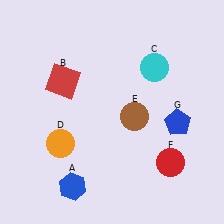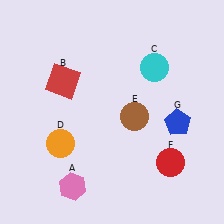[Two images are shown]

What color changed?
The hexagon (A) changed from blue in Image 1 to pink in Image 2.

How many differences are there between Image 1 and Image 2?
There is 1 difference between the two images.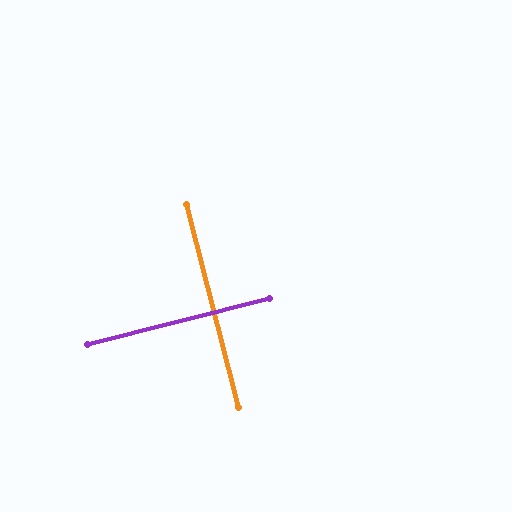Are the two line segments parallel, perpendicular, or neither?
Perpendicular — they meet at approximately 90°.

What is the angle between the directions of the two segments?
Approximately 90 degrees.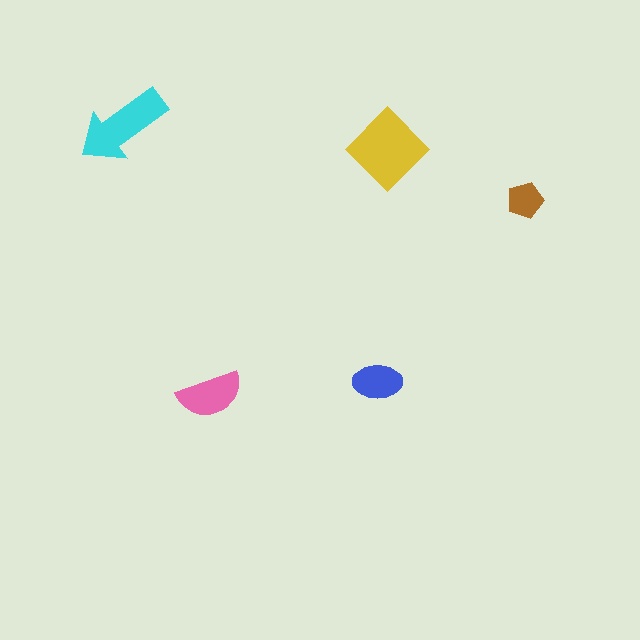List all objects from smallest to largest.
The brown pentagon, the blue ellipse, the pink semicircle, the cyan arrow, the yellow diamond.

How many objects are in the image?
There are 5 objects in the image.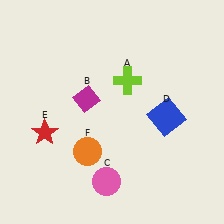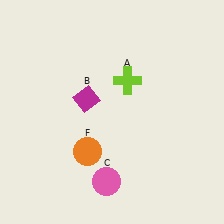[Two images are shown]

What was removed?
The blue square (D), the red star (E) were removed in Image 2.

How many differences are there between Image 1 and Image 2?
There are 2 differences between the two images.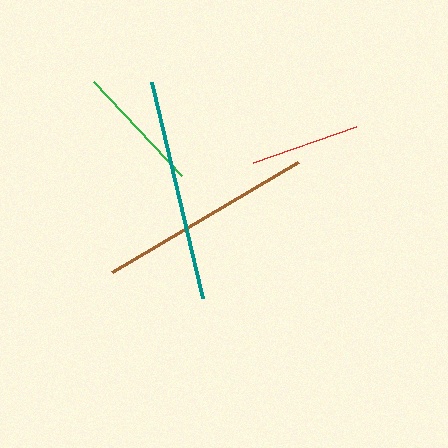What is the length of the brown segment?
The brown segment is approximately 217 pixels long.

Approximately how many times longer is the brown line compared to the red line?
The brown line is approximately 2.0 times the length of the red line.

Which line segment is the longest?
The teal line is the longest at approximately 222 pixels.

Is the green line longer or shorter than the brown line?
The brown line is longer than the green line.